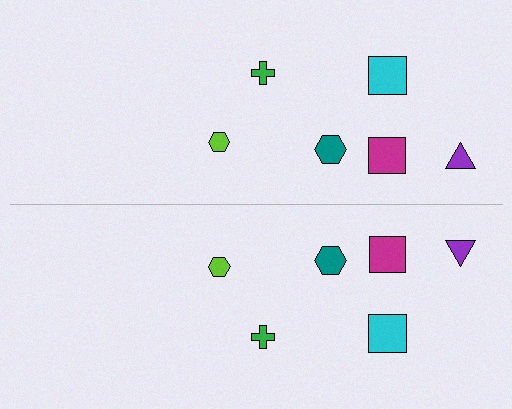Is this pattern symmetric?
Yes, this pattern has bilateral (reflection) symmetry.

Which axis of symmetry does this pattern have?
The pattern has a horizontal axis of symmetry running through the center of the image.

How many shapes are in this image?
There are 12 shapes in this image.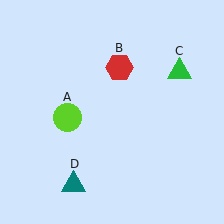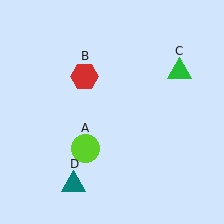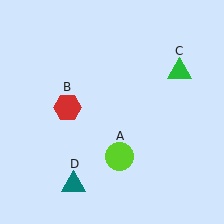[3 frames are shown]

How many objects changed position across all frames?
2 objects changed position: lime circle (object A), red hexagon (object B).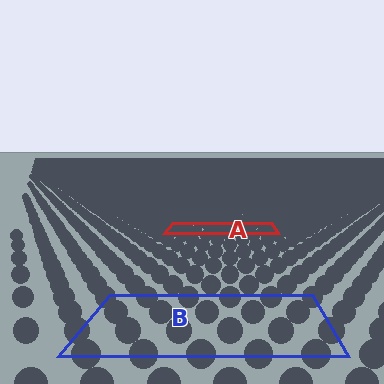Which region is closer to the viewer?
Region B is closer. The texture elements there are larger and more spread out.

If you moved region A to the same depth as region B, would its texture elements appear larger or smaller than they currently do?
They would appear larger. At a closer depth, the same texture elements are projected at a bigger on-screen size.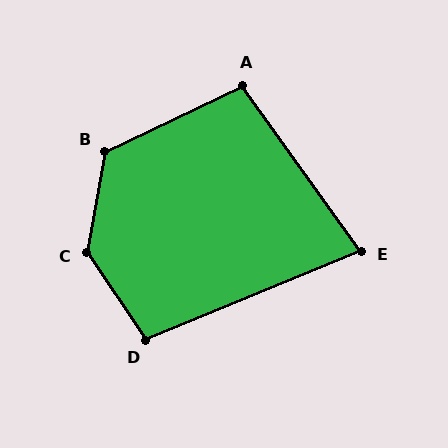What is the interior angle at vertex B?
Approximately 125 degrees (obtuse).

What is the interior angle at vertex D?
Approximately 101 degrees (obtuse).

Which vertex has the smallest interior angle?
E, at approximately 77 degrees.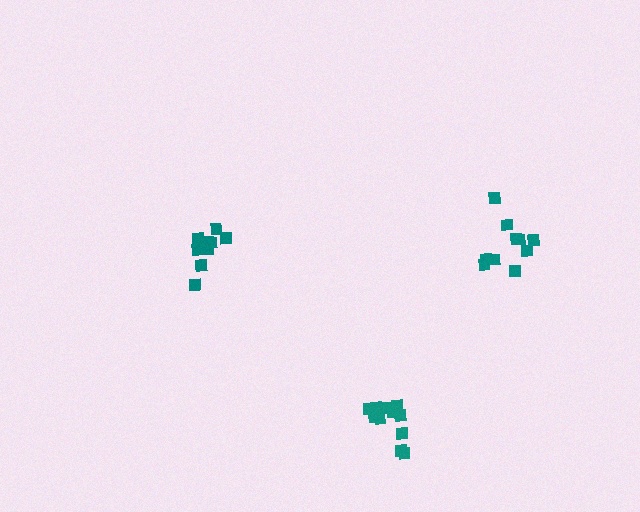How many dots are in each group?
Group 1: 10 dots, Group 2: 10 dots, Group 3: 11 dots (31 total).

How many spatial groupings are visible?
There are 3 spatial groupings.